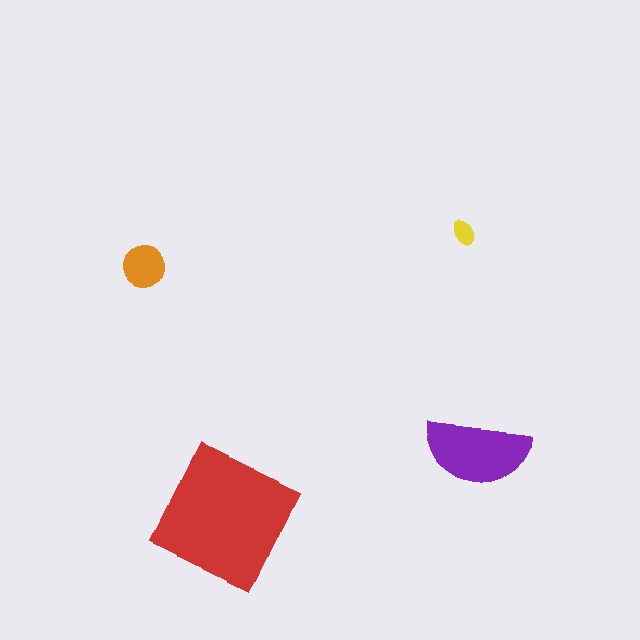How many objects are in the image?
There are 4 objects in the image.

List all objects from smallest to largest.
The yellow ellipse, the orange circle, the purple semicircle, the red square.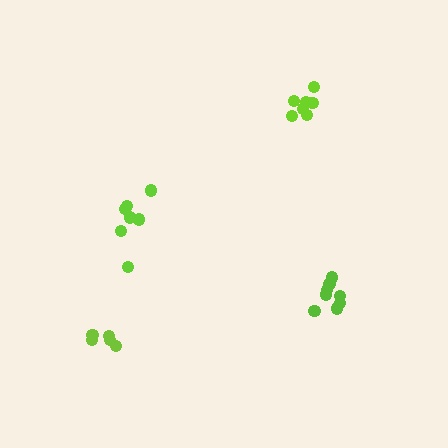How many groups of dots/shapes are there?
There are 4 groups.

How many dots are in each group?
Group 1: 7 dots, Group 2: 8 dots, Group 3: 5 dots, Group 4: 7 dots (27 total).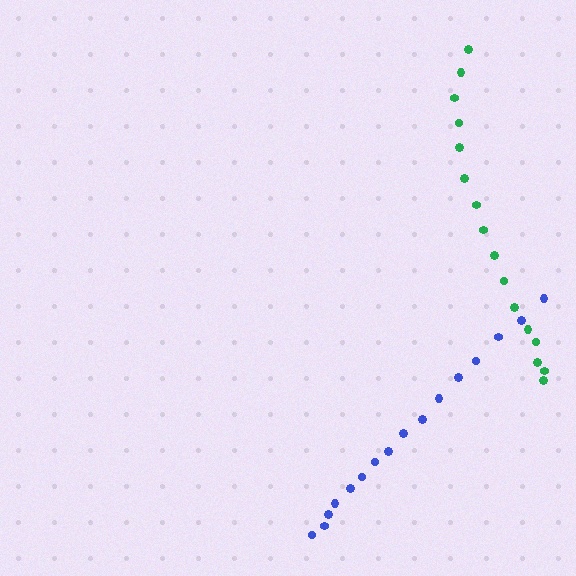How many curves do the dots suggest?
There are 2 distinct paths.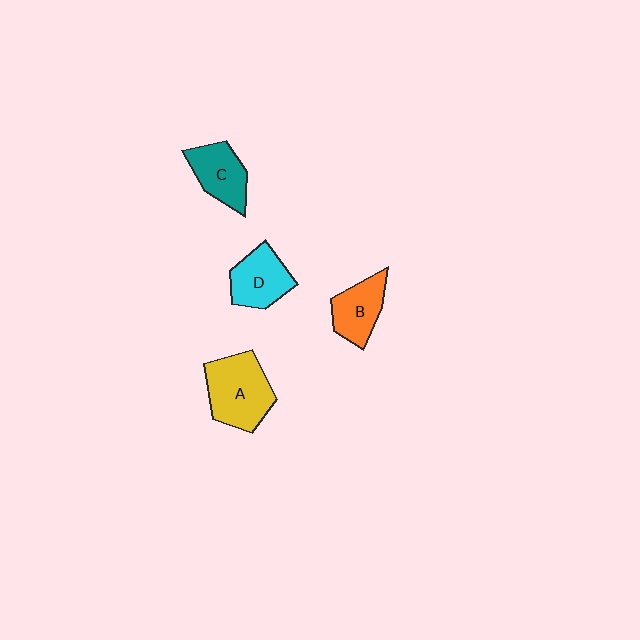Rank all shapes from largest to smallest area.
From largest to smallest: A (yellow), D (cyan), C (teal), B (orange).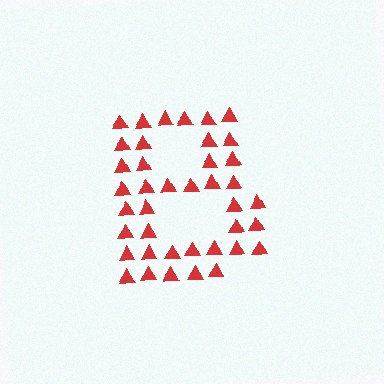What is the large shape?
The large shape is the letter B.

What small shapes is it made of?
It is made of small triangles.